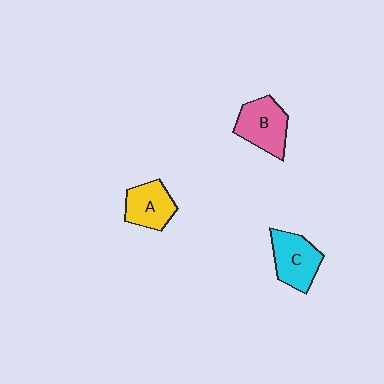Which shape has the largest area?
Shape B (pink).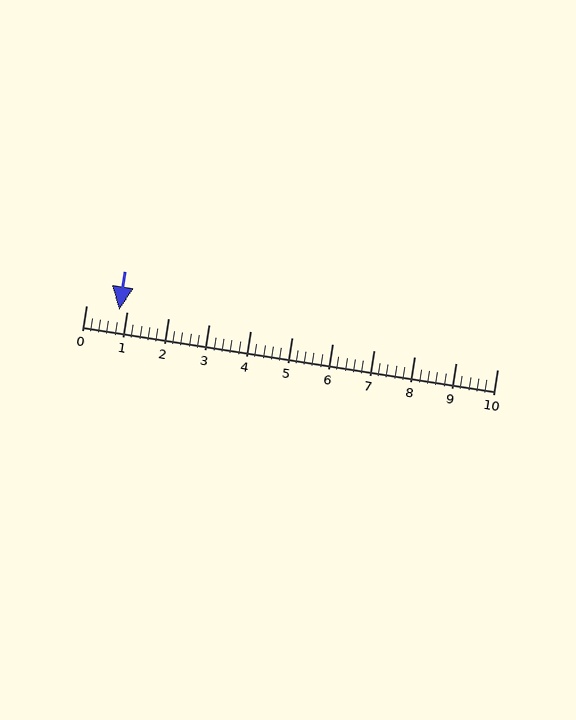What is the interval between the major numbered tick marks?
The major tick marks are spaced 1 units apart.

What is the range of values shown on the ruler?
The ruler shows values from 0 to 10.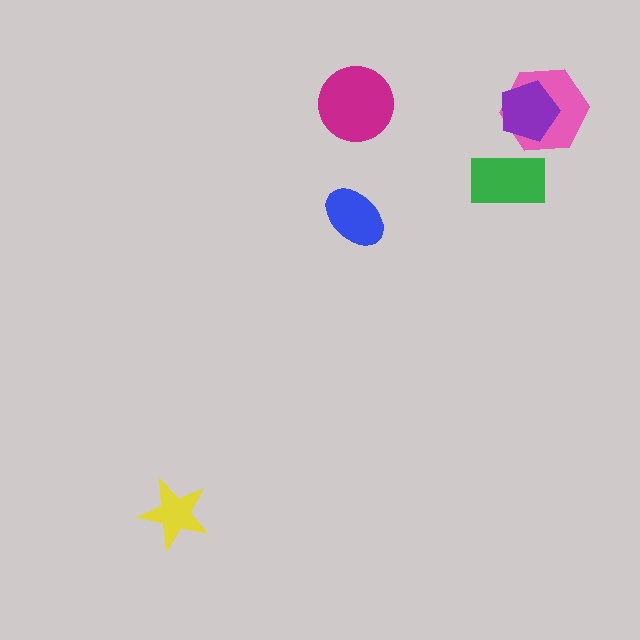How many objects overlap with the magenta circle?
0 objects overlap with the magenta circle.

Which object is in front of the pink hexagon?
The purple pentagon is in front of the pink hexagon.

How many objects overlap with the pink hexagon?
1 object overlaps with the pink hexagon.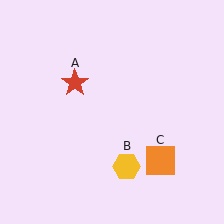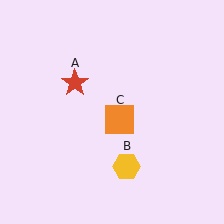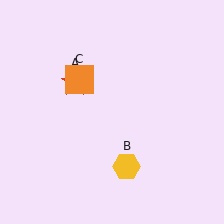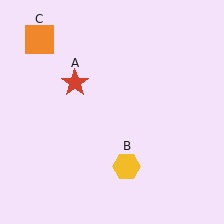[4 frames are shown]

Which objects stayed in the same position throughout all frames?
Red star (object A) and yellow hexagon (object B) remained stationary.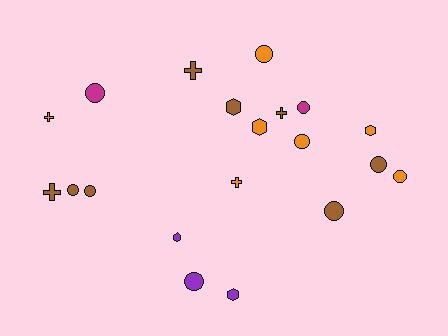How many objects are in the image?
There are 20 objects.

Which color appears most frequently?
Brown, with 8 objects.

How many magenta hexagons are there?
There are no magenta hexagons.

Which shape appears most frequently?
Circle, with 10 objects.